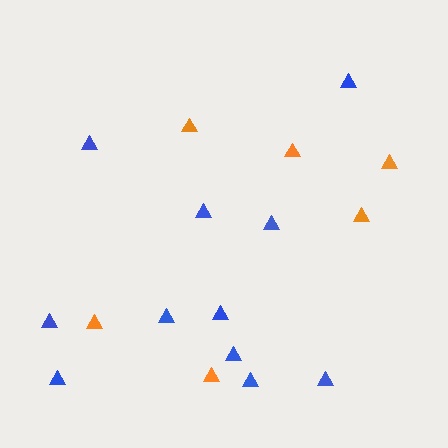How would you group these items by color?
There are 2 groups: one group of orange triangles (6) and one group of blue triangles (11).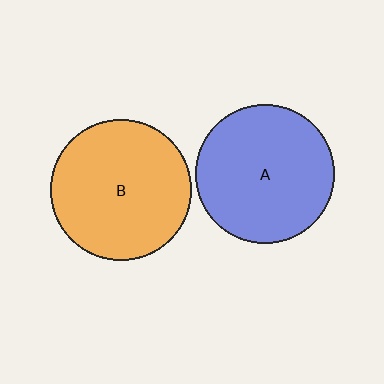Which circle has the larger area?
Circle B (orange).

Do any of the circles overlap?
No, none of the circles overlap.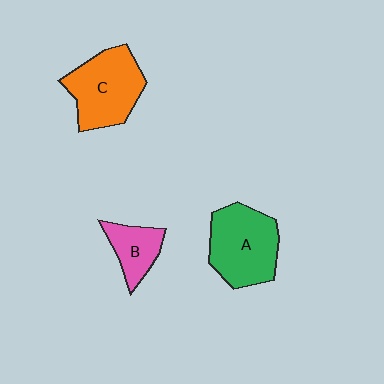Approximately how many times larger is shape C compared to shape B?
Approximately 1.9 times.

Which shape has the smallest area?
Shape B (pink).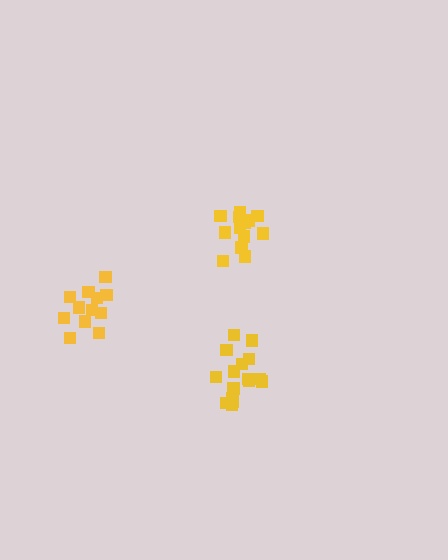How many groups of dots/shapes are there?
There are 3 groups.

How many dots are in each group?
Group 1: 14 dots, Group 2: 16 dots, Group 3: 12 dots (42 total).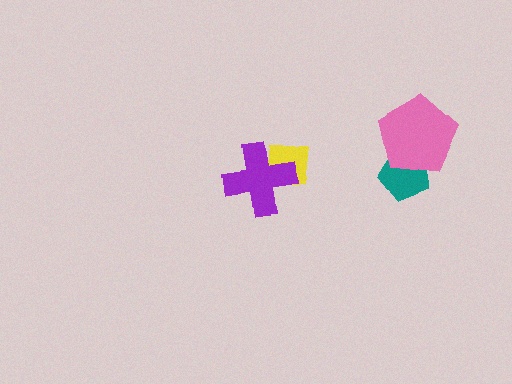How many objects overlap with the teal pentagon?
1 object overlaps with the teal pentagon.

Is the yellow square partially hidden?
Yes, it is partially covered by another shape.